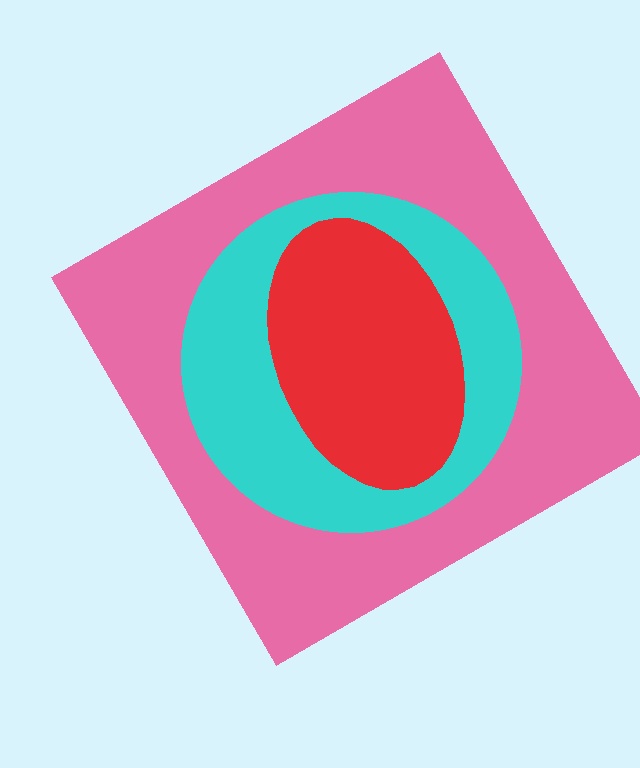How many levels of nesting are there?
3.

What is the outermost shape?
The pink diamond.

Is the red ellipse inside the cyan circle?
Yes.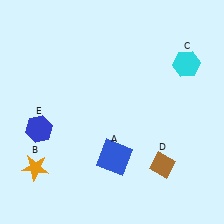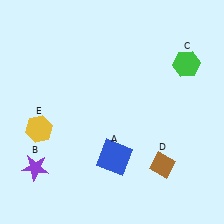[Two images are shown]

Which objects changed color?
B changed from orange to purple. C changed from cyan to green. E changed from blue to yellow.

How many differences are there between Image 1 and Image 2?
There are 3 differences between the two images.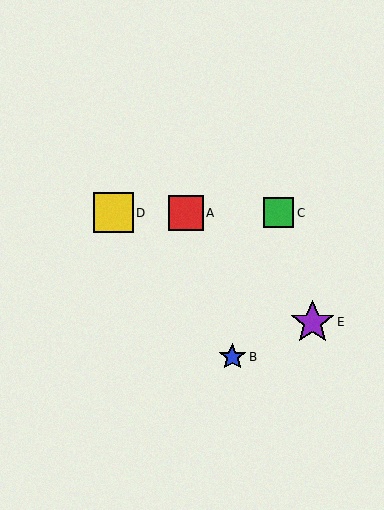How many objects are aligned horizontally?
3 objects (A, C, D) are aligned horizontally.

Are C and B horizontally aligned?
No, C is at y≈213 and B is at y≈357.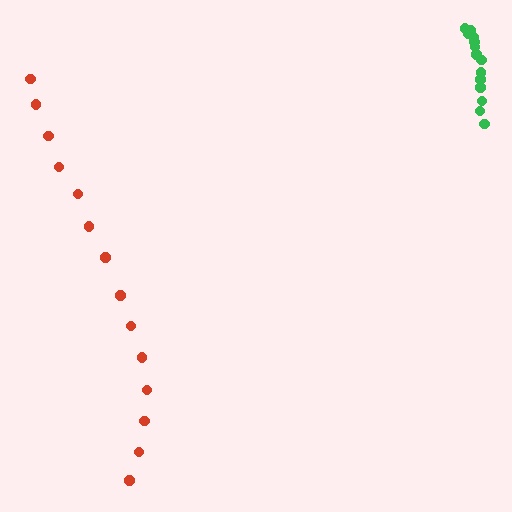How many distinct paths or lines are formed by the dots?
There are 2 distinct paths.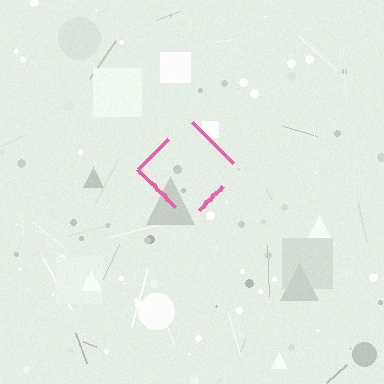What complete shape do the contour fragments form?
The contour fragments form a diamond.